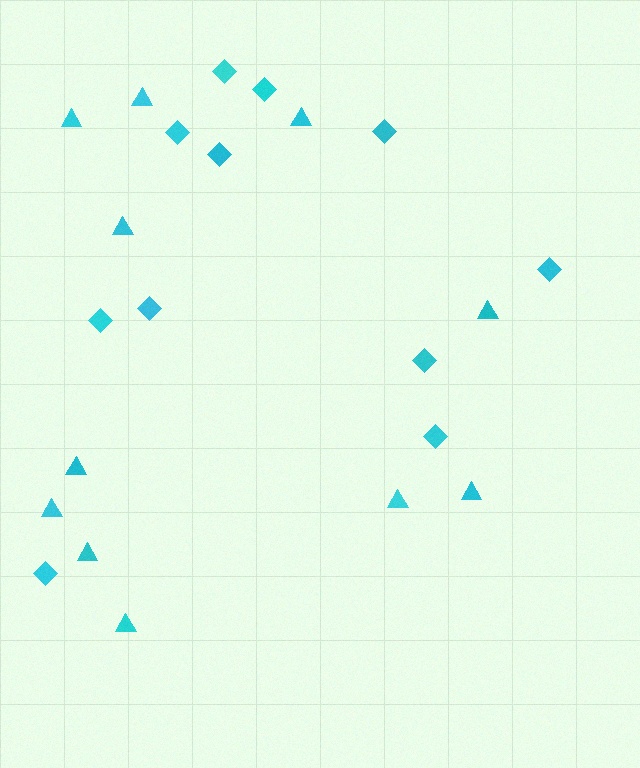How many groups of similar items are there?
There are 2 groups: one group of triangles (11) and one group of diamonds (11).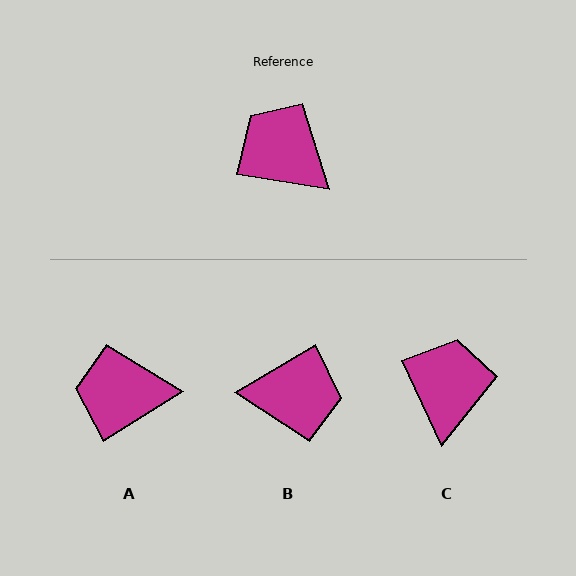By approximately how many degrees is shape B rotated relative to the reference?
Approximately 140 degrees clockwise.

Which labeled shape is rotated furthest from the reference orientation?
B, about 140 degrees away.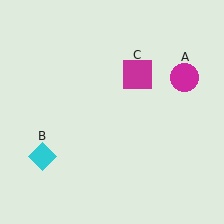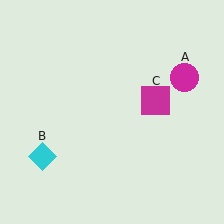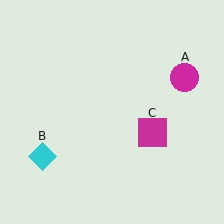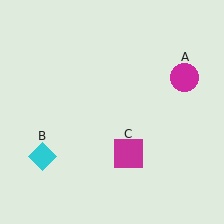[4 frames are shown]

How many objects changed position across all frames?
1 object changed position: magenta square (object C).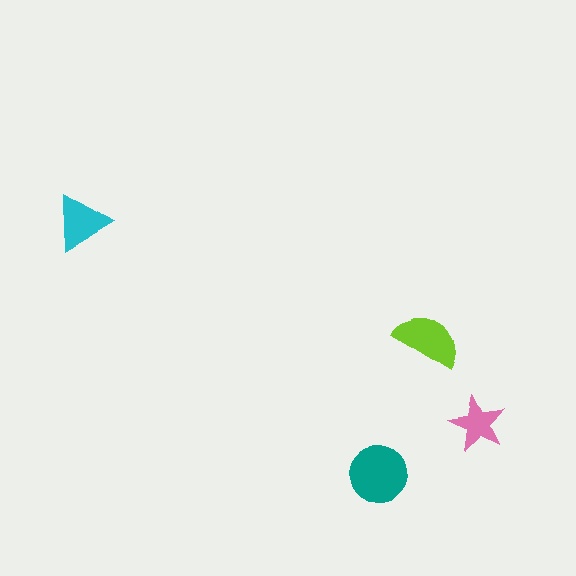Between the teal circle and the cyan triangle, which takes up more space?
The teal circle.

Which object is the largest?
The teal circle.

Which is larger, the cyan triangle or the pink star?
The cyan triangle.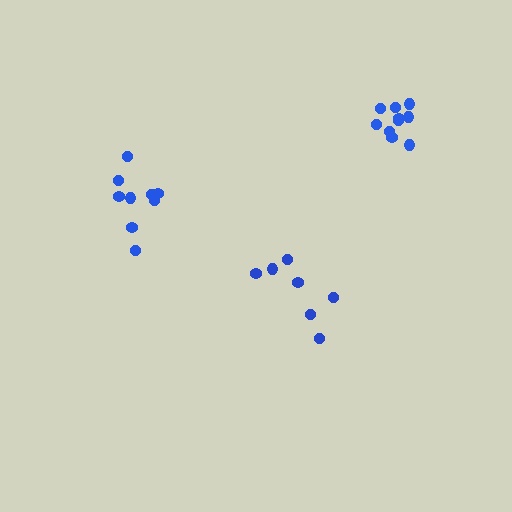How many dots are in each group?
Group 1: 7 dots, Group 2: 10 dots, Group 3: 9 dots (26 total).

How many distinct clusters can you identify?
There are 3 distinct clusters.